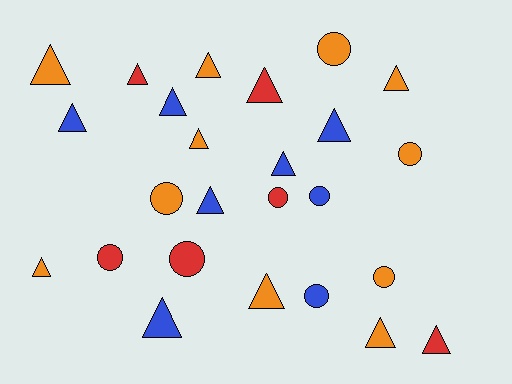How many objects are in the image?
There are 25 objects.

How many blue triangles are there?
There are 6 blue triangles.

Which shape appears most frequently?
Triangle, with 16 objects.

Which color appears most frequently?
Orange, with 11 objects.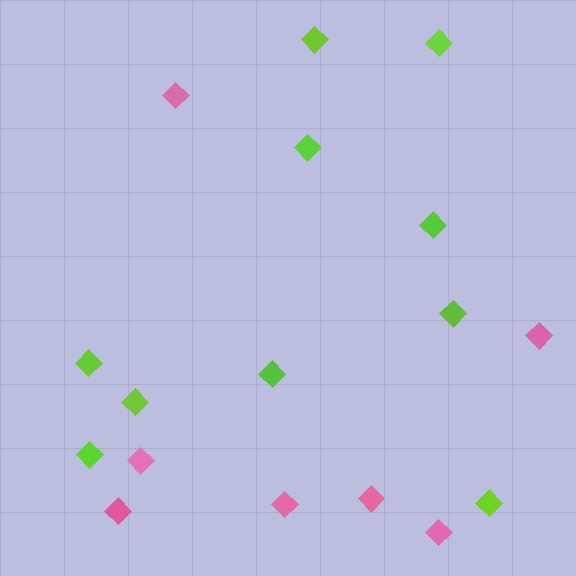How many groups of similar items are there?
There are 2 groups: one group of pink diamonds (7) and one group of lime diamonds (10).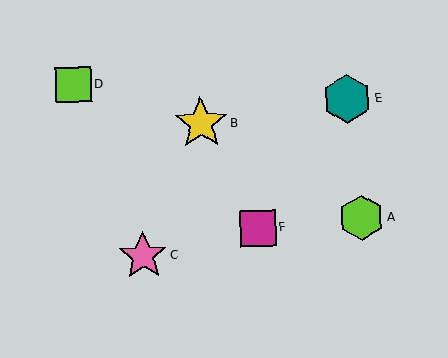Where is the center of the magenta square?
The center of the magenta square is at (258, 228).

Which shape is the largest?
The yellow star (labeled B) is the largest.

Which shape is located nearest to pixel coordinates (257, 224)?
The magenta square (labeled F) at (258, 228) is nearest to that location.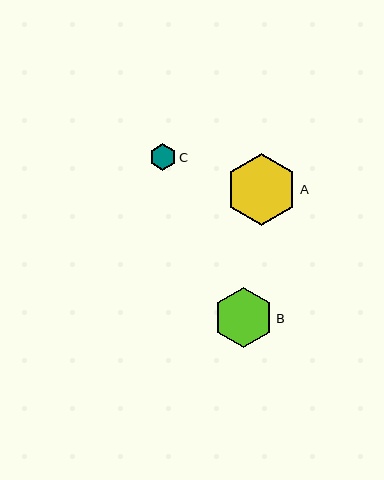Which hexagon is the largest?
Hexagon A is the largest with a size of approximately 72 pixels.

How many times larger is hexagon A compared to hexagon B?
Hexagon A is approximately 1.2 times the size of hexagon B.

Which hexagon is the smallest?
Hexagon C is the smallest with a size of approximately 27 pixels.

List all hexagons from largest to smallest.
From largest to smallest: A, B, C.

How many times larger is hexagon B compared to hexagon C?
Hexagon B is approximately 2.2 times the size of hexagon C.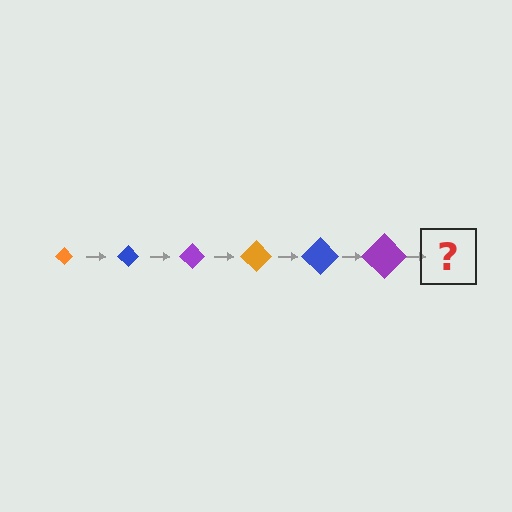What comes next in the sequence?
The next element should be an orange diamond, larger than the previous one.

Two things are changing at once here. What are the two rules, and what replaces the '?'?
The two rules are that the diamond grows larger each step and the color cycles through orange, blue, and purple. The '?' should be an orange diamond, larger than the previous one.